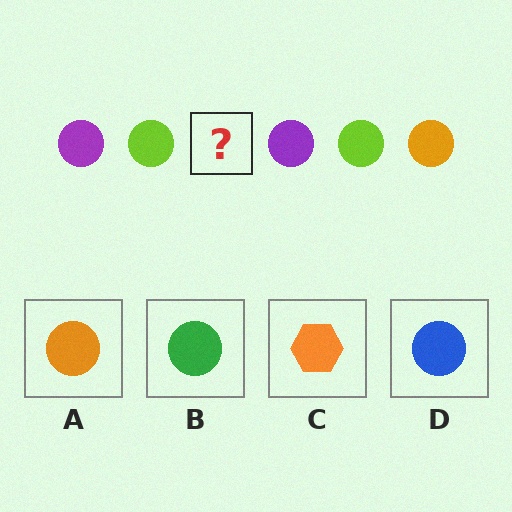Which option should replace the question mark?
Option A.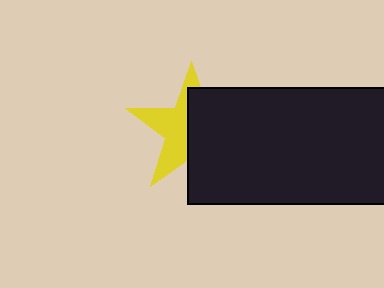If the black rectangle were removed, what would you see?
You would see the complete yellow star.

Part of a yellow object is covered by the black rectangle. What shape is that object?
It is a star.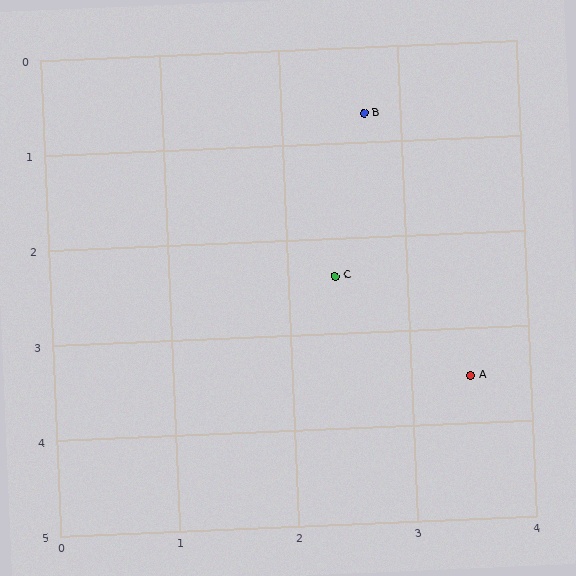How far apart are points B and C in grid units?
Points B and C are about 1.7 grid units apart.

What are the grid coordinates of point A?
Point A is at approximately (3.5, 3.5).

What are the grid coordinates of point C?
Point C is at approximately (2.4, 2.4).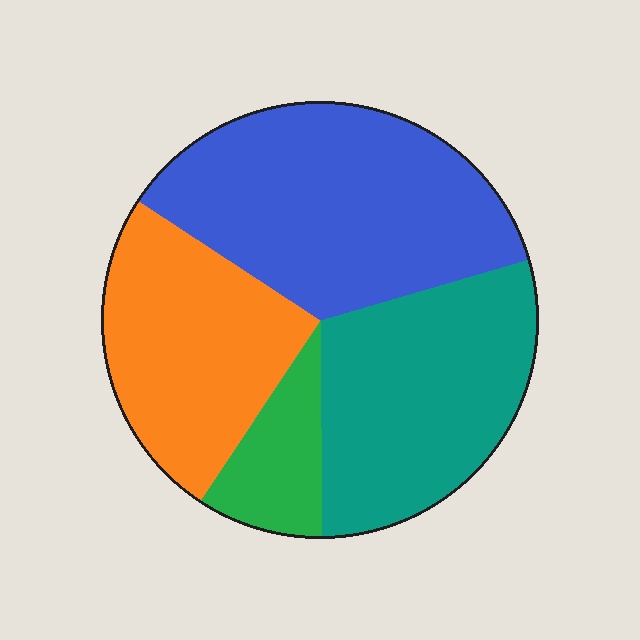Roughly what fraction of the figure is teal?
Teal takes up between a quarter and a half of the figure.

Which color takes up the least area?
Green, at roughly 10%.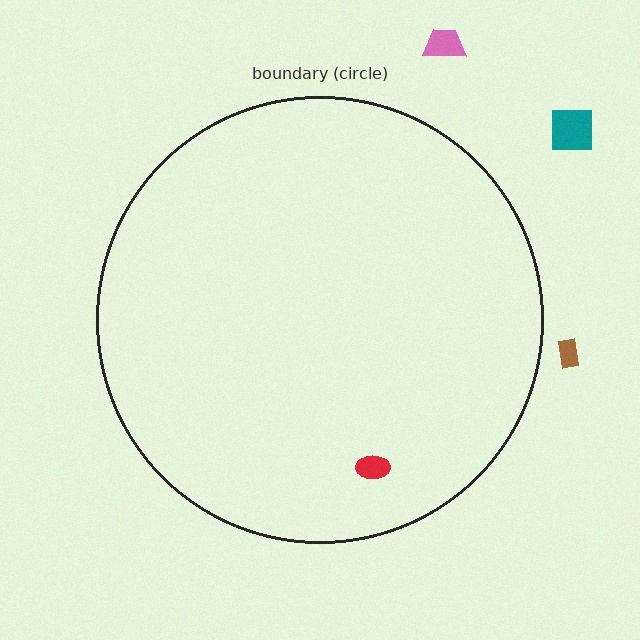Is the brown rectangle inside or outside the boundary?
Outside.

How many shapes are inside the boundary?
1 inside, 3 outside.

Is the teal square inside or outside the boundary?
Outside.